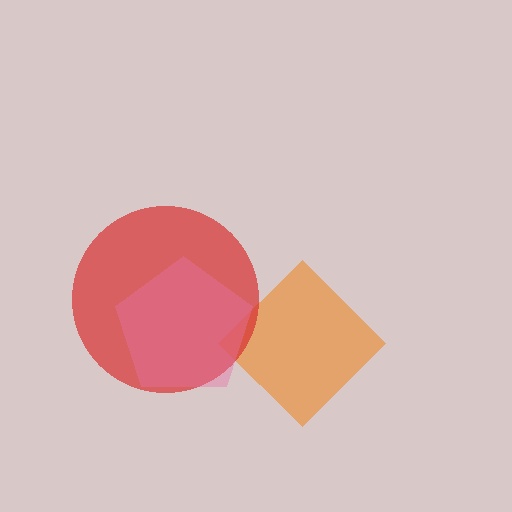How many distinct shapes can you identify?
There are 3 distinct shapes: an orange diamond, a red circle, a pink pentagon.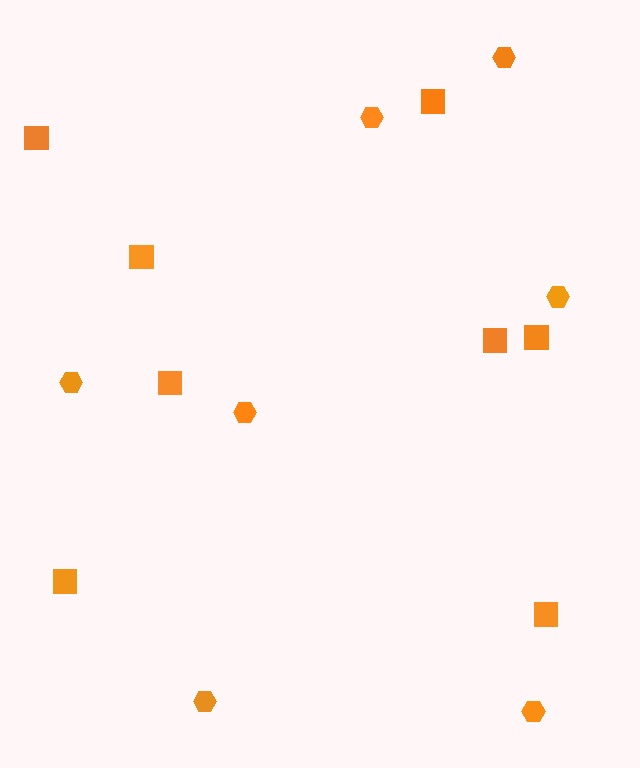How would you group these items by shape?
There are 2 groups: one group of hexagons (7) and one group of squares (8).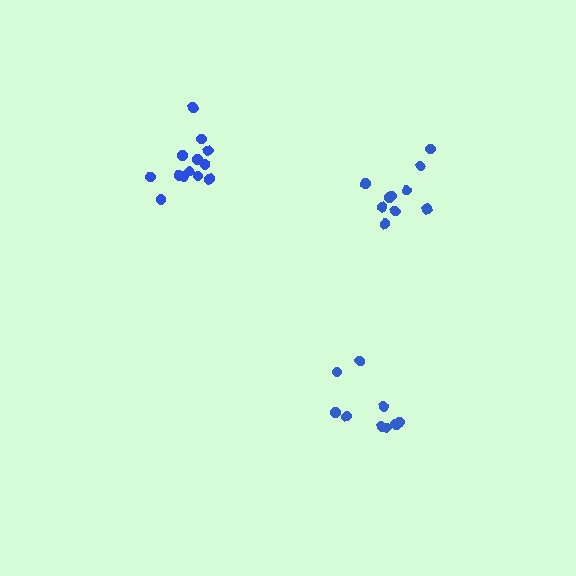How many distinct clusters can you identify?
There are 3 distinct clusters.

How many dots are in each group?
Group 1: 9 dots, Group 2: 13 dots, Group 3: 10 dots (32 total).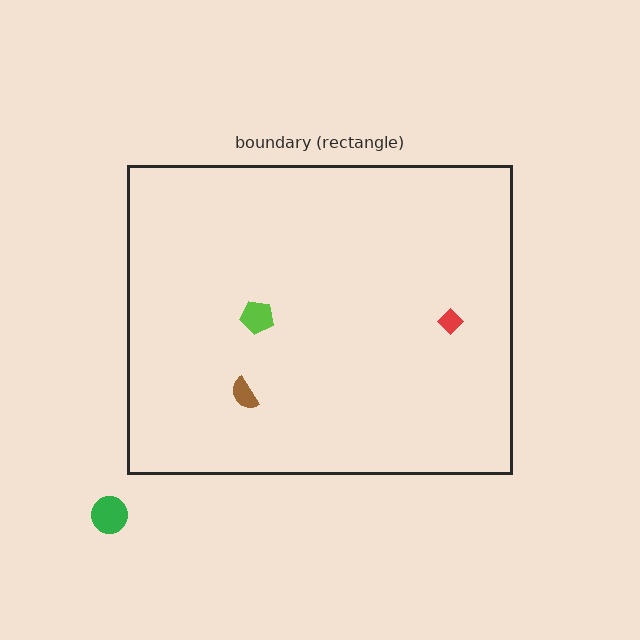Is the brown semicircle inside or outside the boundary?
Inside.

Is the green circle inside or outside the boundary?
Outside.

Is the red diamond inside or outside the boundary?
Inside.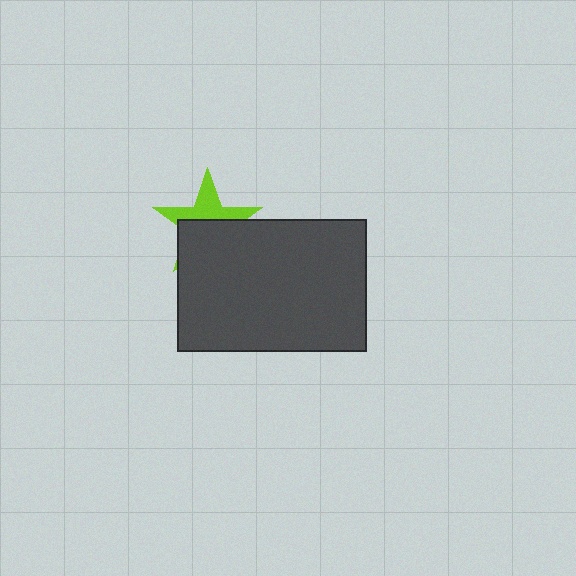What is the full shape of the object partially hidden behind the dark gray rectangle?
The partially hidden object is a lime star.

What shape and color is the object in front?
The object in front is a dark gray rectangle.